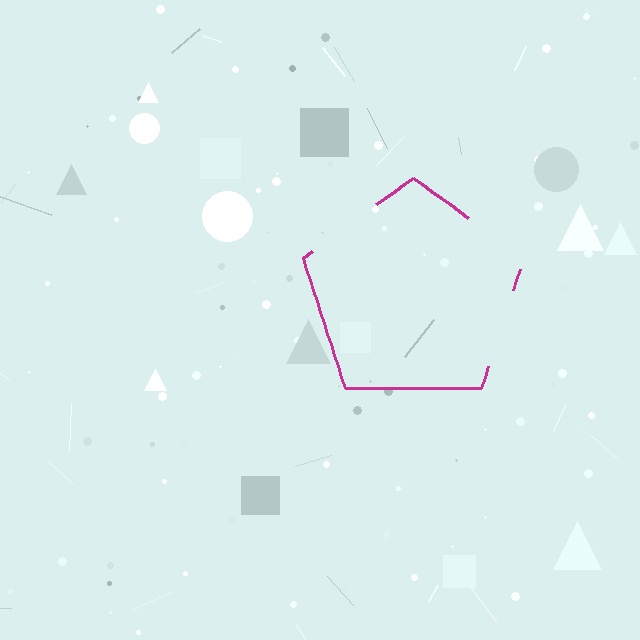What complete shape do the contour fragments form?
The contour fragments form a pentagon.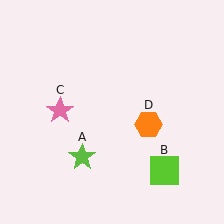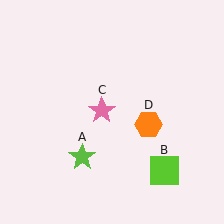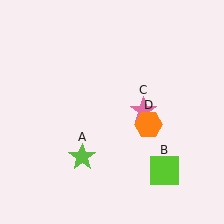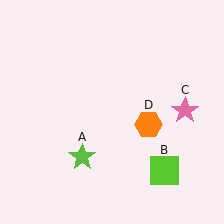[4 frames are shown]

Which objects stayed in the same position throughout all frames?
Lime star (object A) and lime square (object B) and orange hexagon (object D) remained stationary.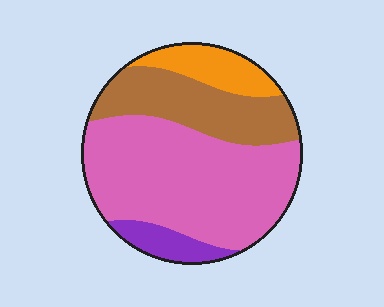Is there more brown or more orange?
Brown.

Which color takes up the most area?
Pink, at roughly 55%.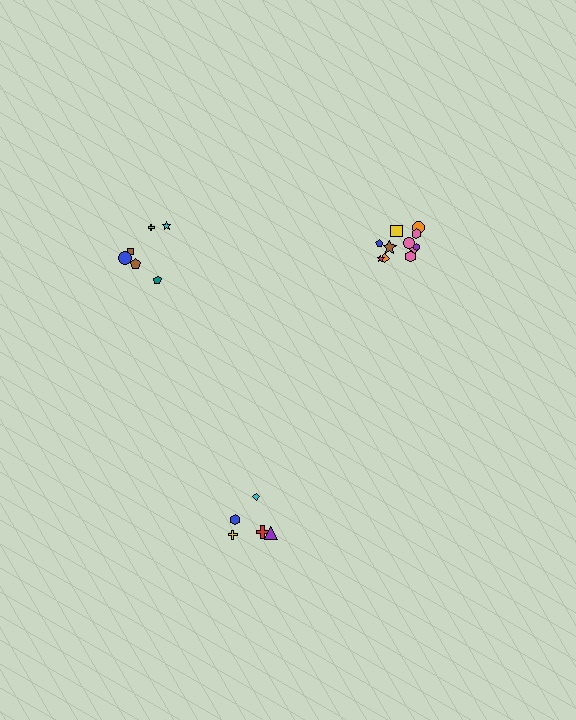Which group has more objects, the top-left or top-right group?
The top-right group.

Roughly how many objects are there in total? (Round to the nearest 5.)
Roughly 25 objects in total.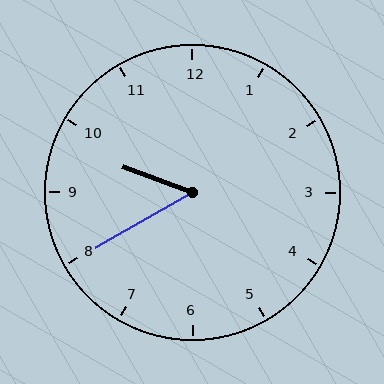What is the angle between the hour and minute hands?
Approximately 50 degrees.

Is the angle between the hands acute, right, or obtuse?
It is acute.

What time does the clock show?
9:40.